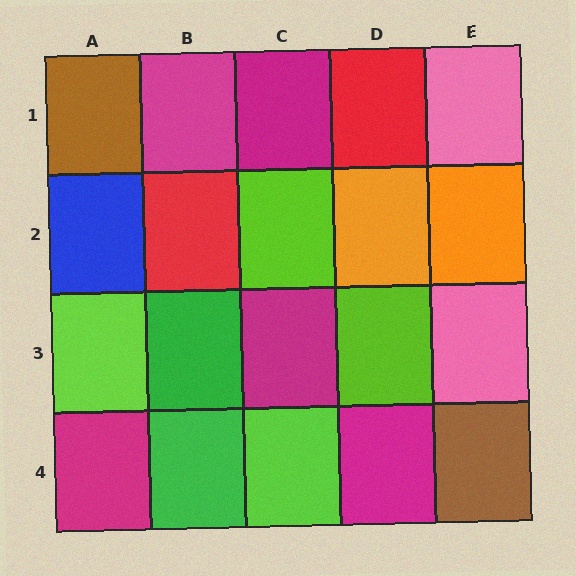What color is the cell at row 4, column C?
Lime.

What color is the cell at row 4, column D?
Magenta.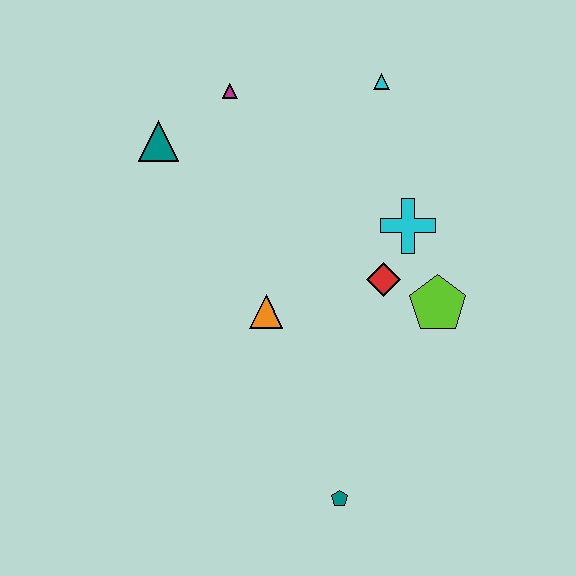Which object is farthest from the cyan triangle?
The teal pentagon is farthest from the cyan triangle.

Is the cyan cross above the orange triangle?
Yes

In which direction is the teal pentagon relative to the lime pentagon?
The teal pentagon is below the lime pentagon.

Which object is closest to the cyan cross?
The red diamond is closest to the cyan cross.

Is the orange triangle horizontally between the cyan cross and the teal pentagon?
No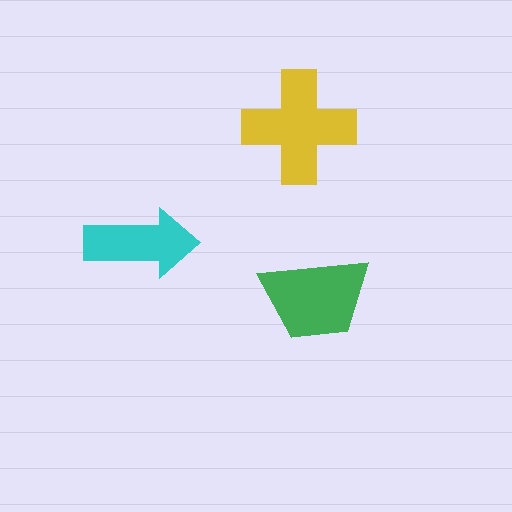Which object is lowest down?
The green trapezoid is bottommost.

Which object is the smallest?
The cyan arrow.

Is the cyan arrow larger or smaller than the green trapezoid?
Smaller.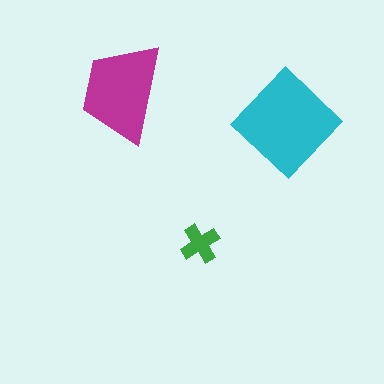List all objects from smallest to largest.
The green cross, the magenta trapezoid, the cyan diamond.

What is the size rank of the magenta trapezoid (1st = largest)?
2nd.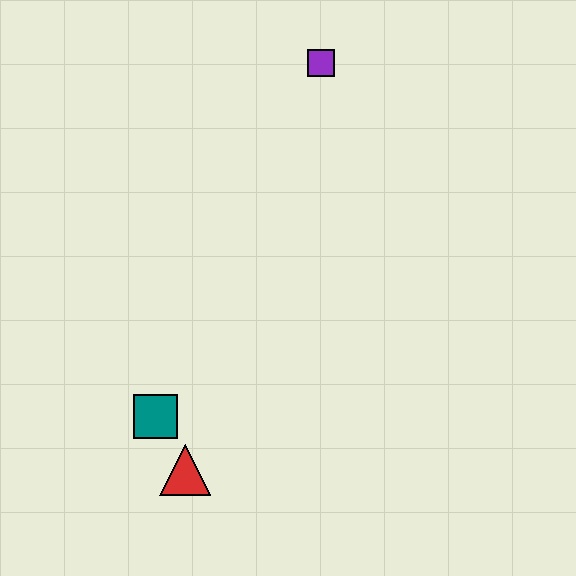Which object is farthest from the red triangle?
The purple square is farthest from the red triangle.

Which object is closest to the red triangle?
The teal square is closest to the red triangle.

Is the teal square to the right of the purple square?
No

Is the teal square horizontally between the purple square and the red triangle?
No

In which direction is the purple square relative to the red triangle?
The purple square is above the red triangle.